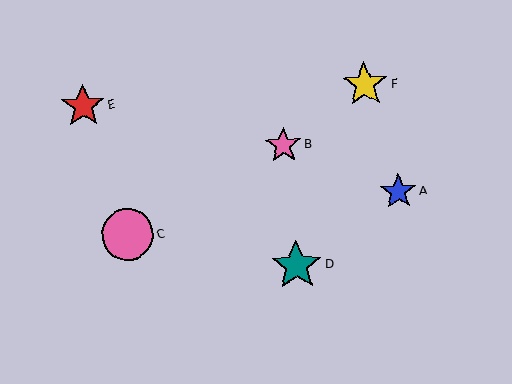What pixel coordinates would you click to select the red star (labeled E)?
Click at (83, 106) to select the red star E.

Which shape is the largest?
The pink circle (labeled C) is the largest.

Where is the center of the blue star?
The center of the blue star is at (398, 191).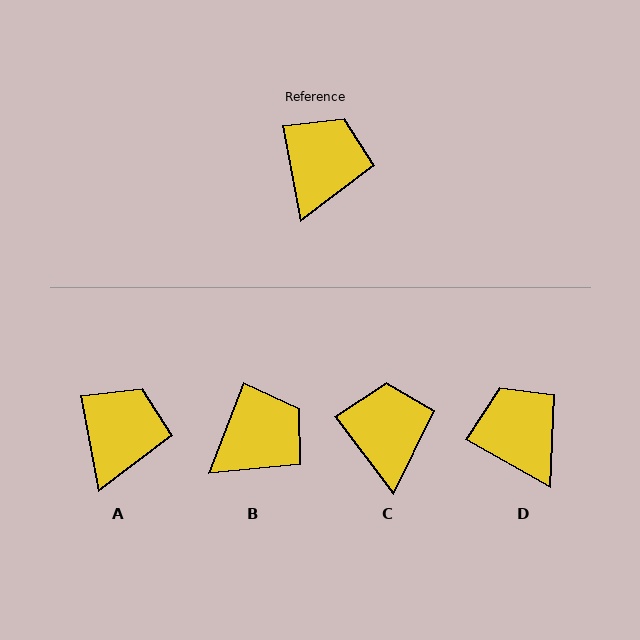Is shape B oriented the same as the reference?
No, it is off by about 32 degrees.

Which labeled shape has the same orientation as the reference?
A.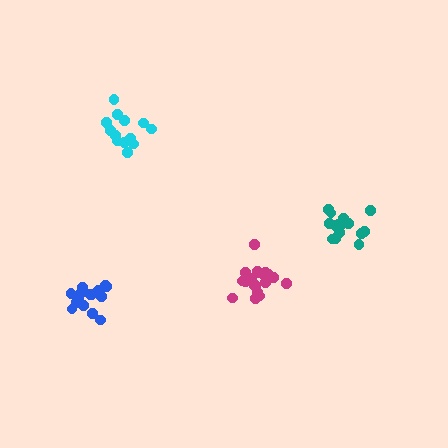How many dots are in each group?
Group 1: 19 dots, Group 2: 16 dots, Group 3: 16 dots, Group 4: 14 dots (65 total).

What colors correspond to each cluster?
The clusters are colored: magenta, teal, blue, cyan.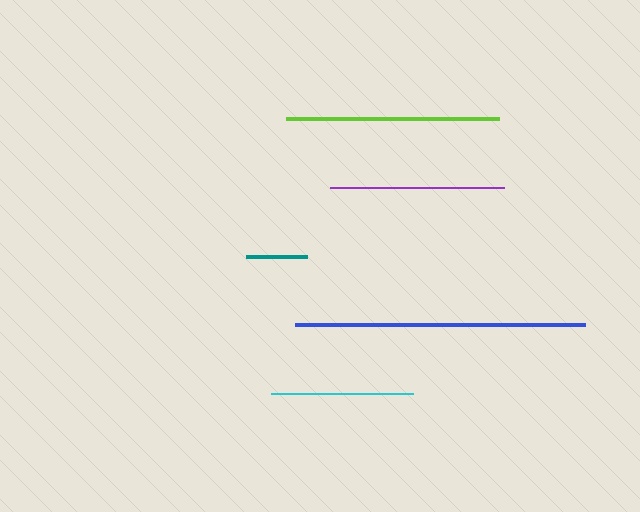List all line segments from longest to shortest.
From longest to shortest: blue, lime, purple, cyan, teal.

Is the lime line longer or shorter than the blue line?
The blue line is longer than the lime line.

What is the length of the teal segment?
The teal segment is approximately 61 pixels long.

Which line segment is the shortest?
The teal line is the shortest at approximately 61 pixels.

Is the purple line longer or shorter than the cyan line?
The purple line is longer than the cyan line.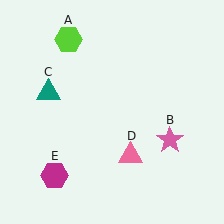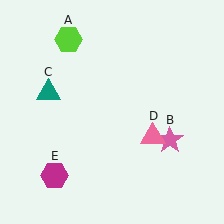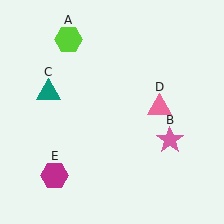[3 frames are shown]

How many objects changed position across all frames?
1 object changed position: pink triangle (object D).